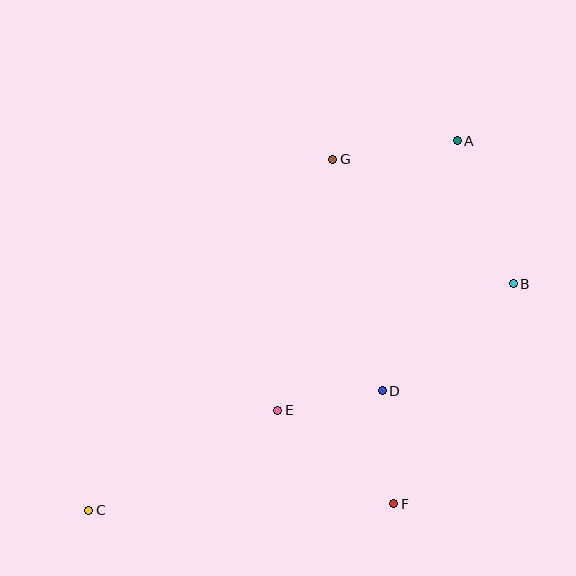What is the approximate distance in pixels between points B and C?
The distance between B and C is approximately 481 pixels.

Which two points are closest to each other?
Points D and E are closest to each other.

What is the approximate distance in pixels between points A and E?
The distance between A and E is approximately 324 pixels.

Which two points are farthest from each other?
Points A and C are farthest from each other.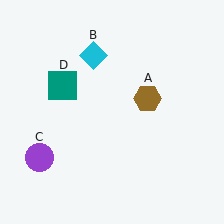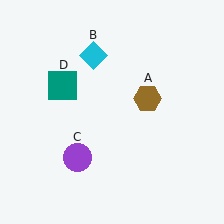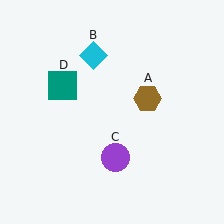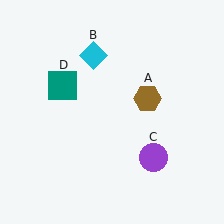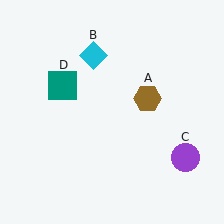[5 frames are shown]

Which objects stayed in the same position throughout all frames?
Brown hexagon (object A) and cyan diamond (object B) and teal square (object D) remained stationary.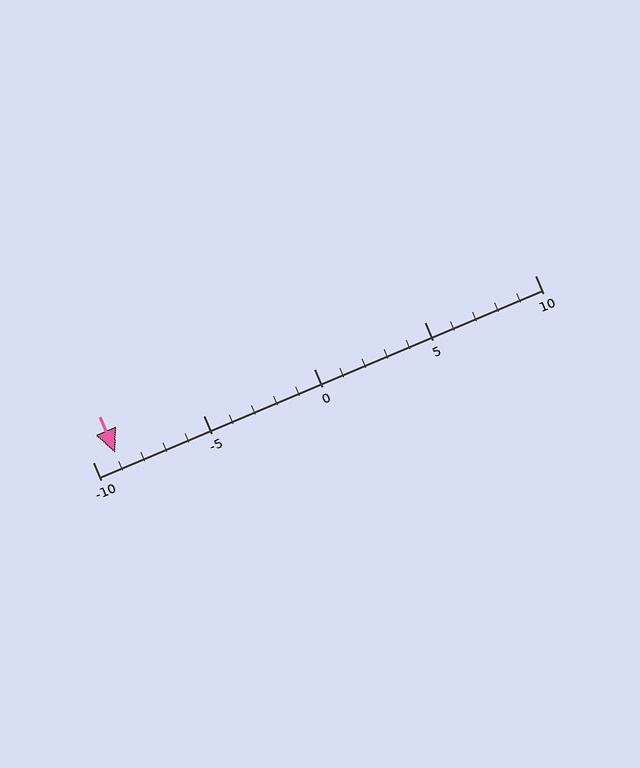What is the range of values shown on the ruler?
The ruler shows values from -10 to 10.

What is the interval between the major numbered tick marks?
The major tick marks are spaced 5 units apart.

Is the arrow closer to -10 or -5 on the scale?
The arrow is closer to -10.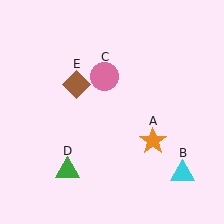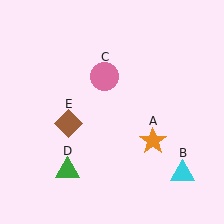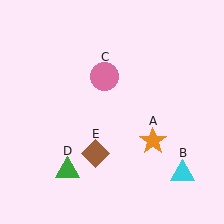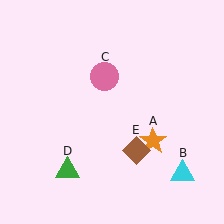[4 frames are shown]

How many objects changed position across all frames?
1 object changed position: brown diamond (object E).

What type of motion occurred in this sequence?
The brown diamond (object E) rotated counterclockwise around the center of the scene.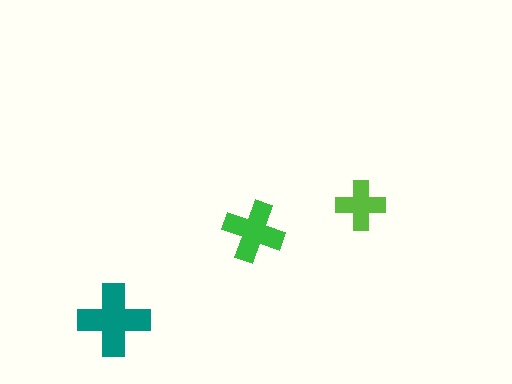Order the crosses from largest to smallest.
the teal one, the green one, the lime one.